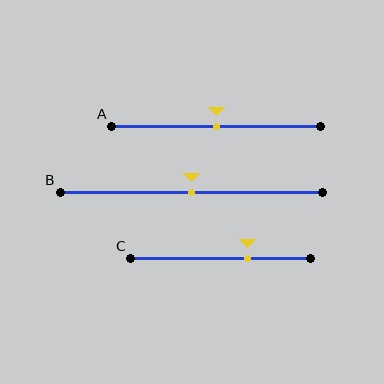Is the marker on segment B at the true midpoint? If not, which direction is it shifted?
Yes, the marker on segment B is at the true midpoint.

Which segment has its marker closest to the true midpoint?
Segment A has its marker closest to the true midpoint.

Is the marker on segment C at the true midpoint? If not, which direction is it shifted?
No, the marker on segment C is shifted to the right by about 15% of the segment length.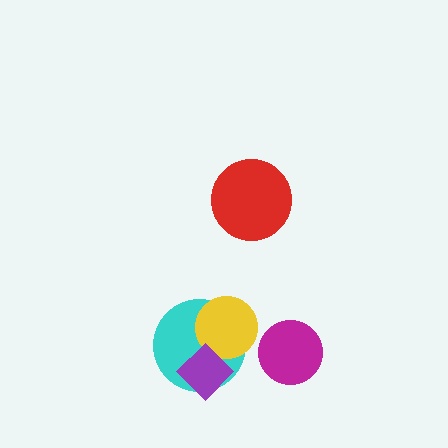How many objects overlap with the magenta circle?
0 objects overlap with the magenta circle.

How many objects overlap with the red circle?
0 objects overlap with the red circle.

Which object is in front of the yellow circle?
The purple diamond is in front of the yellow circle.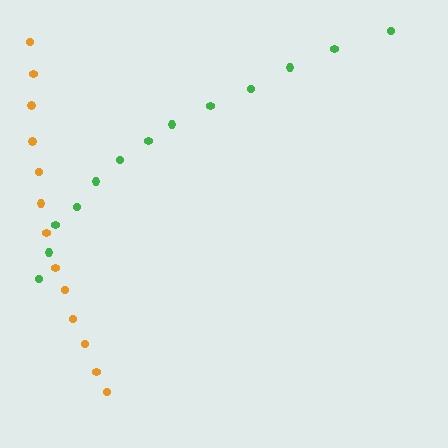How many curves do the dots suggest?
There are 2 distinct paths.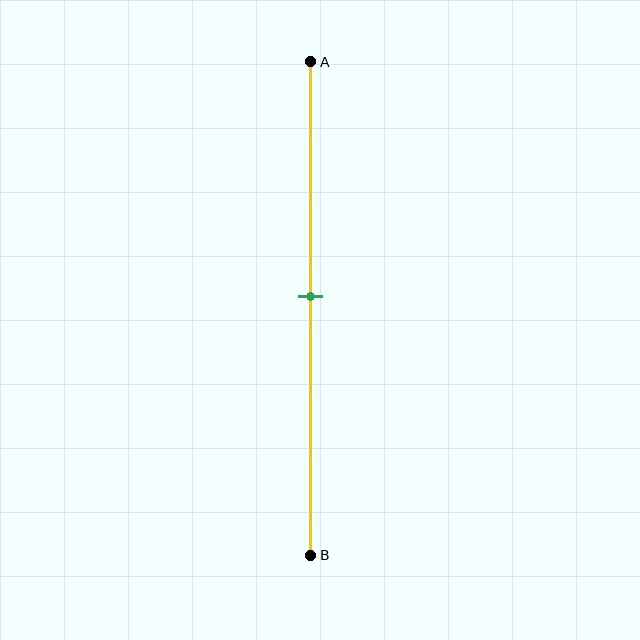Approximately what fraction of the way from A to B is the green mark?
The green mark is approximately 50% of the way from A to B.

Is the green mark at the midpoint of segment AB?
Yes, the mark is approximately at the midpoint.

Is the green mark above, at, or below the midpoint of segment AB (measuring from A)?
The green mark is approximately at the midpoint of segment AB.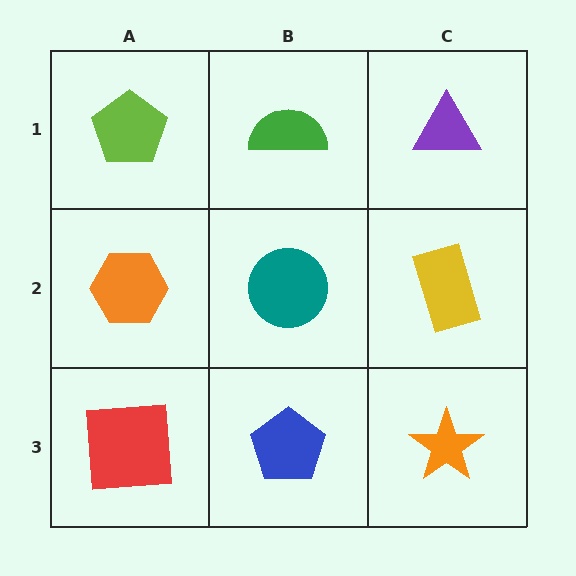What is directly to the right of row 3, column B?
An orange star.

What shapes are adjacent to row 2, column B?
A green semicircle (row 1, column B), a blue pentagon (row 3, column B), an orange hexagon (row 2, column A), a yellow rectangle (row 2, column C).